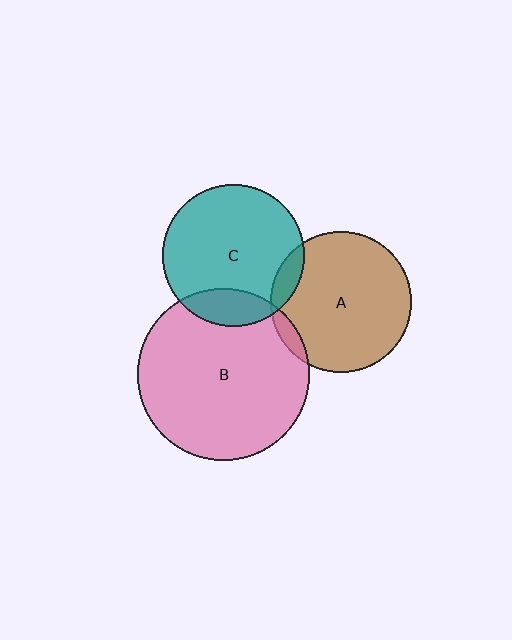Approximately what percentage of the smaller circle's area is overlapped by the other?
Approximately 10%.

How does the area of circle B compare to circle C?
Approximately 1.5 times.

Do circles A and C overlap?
Yes.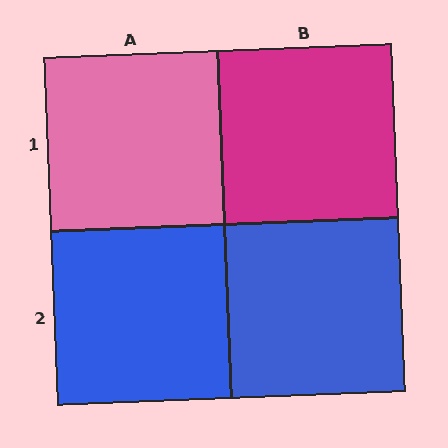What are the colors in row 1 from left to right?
Pink, magenta.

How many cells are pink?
1 cell is pink.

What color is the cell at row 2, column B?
Blue.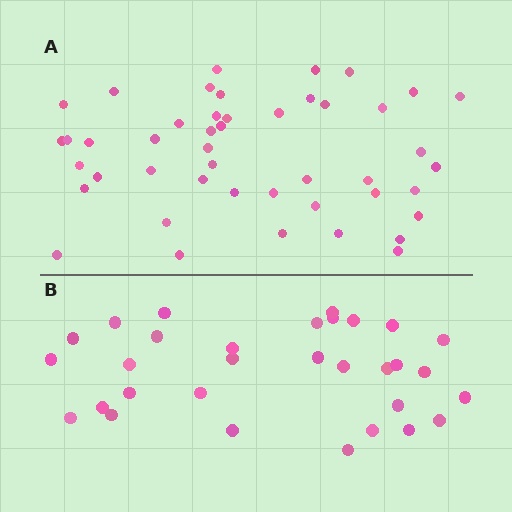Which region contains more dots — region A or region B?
Region A (the top region) has more dots.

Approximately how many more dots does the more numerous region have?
Region A has approximately 15 more dots than region B.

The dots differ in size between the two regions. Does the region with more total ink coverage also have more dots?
No. Region B has more total ink coverage because its dots are larger, but region A actually contains more individual dots. Total area can be misleading — the number of items is what matters here.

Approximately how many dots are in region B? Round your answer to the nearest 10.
About 30 dots. (The exact count is 31, which rounds to 30.)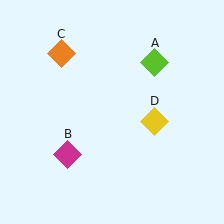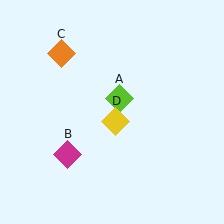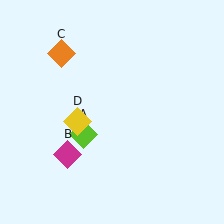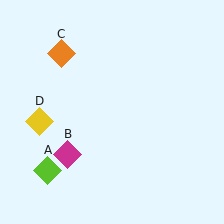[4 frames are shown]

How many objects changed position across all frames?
2 objects changed position: lime diamond (object A), yellow diamond (object D).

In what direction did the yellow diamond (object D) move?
The yellow diamond (object D) moved left.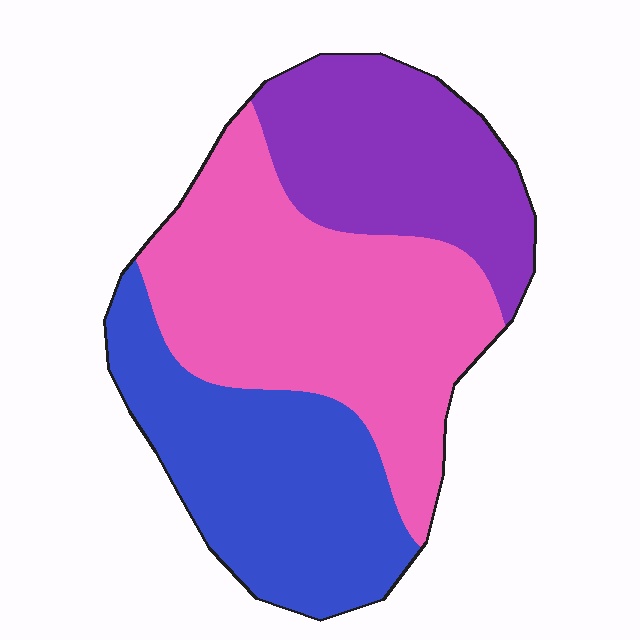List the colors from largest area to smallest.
From largest to smallest: pink, blue, purple.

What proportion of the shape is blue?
Blue takes up about one third (1/3) of the shape.